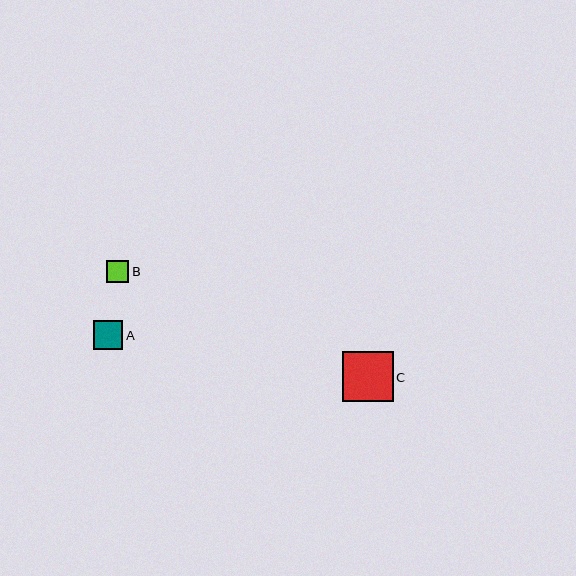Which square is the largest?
Square C is the largest with a size of approximately 51 pixels.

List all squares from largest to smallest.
From largest to smallest: C, A, B.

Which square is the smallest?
Square B is the smallest with a size of approximately 22 pixels.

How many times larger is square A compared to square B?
Square A is approximately 1.3 times the size of square B.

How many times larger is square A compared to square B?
Square A is approximately 1.3 times the size of square B.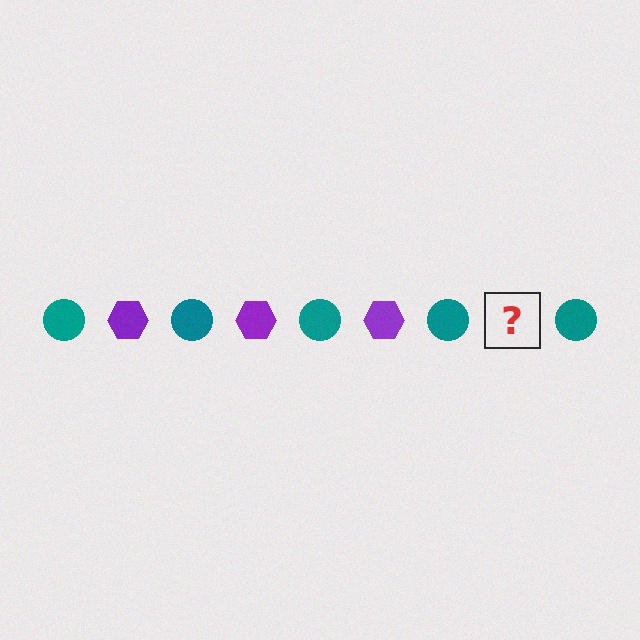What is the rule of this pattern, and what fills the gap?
The rule is that the pattern alternates between teal circle and purple hexagon. The gap should be filled with a purple hexagon.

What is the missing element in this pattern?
The missing element is a purple hexagon.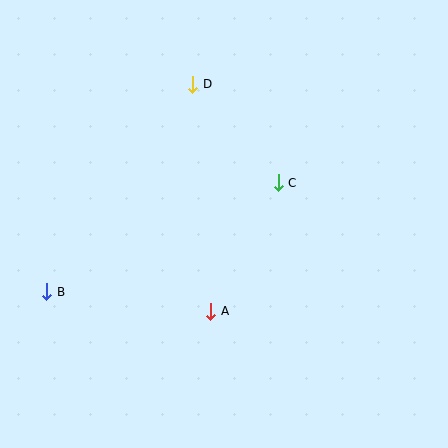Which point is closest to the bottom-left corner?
Point B is closest to the bottom-left corner.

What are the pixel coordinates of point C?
Point C is at (278, 183).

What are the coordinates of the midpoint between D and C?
The midpoint between D and C is at (235, 133).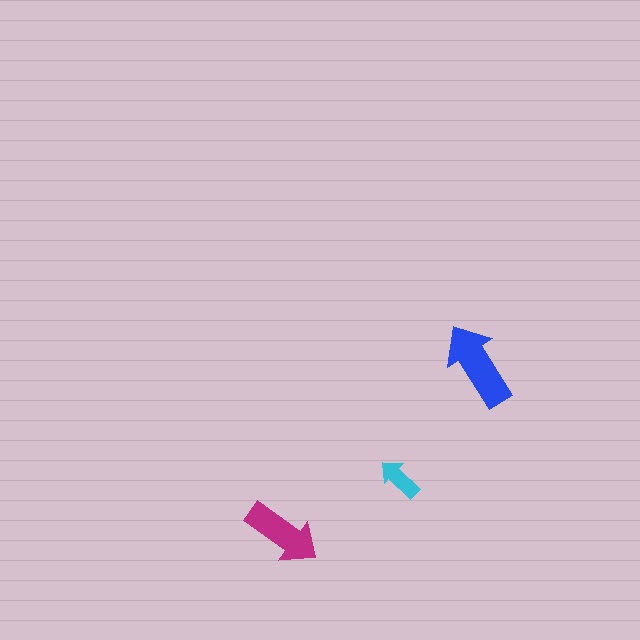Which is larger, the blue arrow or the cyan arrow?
The blue one.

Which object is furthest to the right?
The blue arrow is rightmost.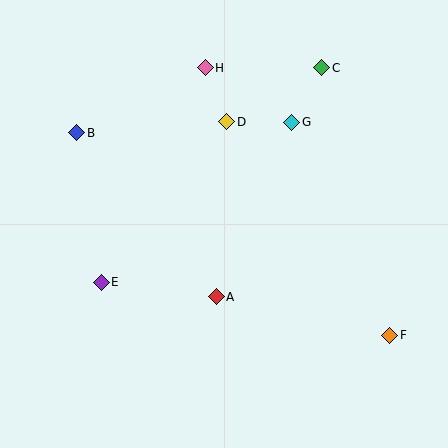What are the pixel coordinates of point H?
Point H is at (205, 68).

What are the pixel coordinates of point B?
Point B is at (77, 133).